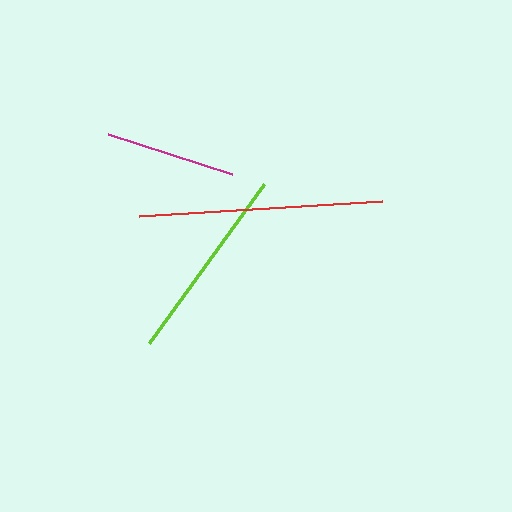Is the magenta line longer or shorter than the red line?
The red line is longer than the magenta line.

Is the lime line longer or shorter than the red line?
The red line is longer than the lime line.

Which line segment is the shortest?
The magenta line is the shortest at approximately 130 pixels.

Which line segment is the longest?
The red line is the longest at approximately 244 pixels.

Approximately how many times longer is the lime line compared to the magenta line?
The lime line is approximately 1.5 times the length of the magenta line.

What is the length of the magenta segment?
The magenta segment is approximately 130 pixels long.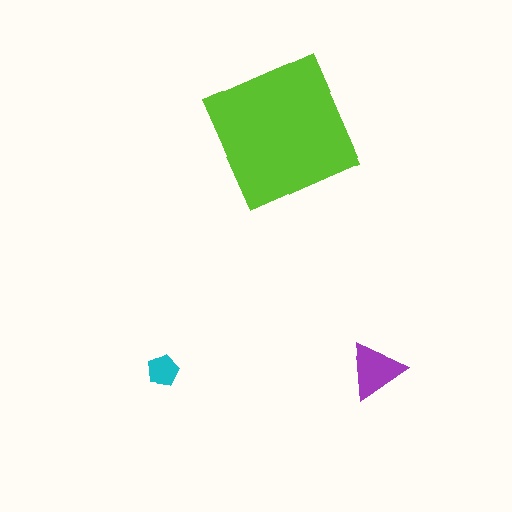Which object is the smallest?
The cyan pentagon.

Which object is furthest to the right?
The purple triangle is rightmost.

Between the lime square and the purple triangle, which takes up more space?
The lime square.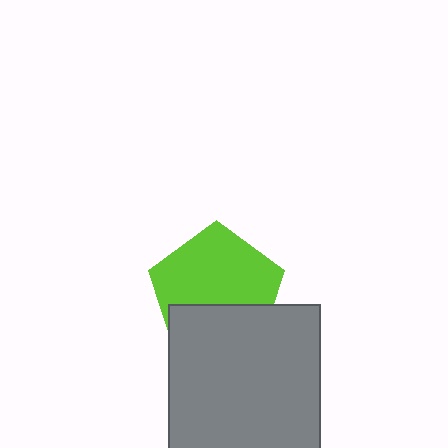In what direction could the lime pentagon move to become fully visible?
The lime pentagon could move up. That would shift it out from behind the gray square entirely.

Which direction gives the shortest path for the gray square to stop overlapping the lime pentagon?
Moving down gives the shortest separation.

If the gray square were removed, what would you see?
You would see the complete lime pentagon.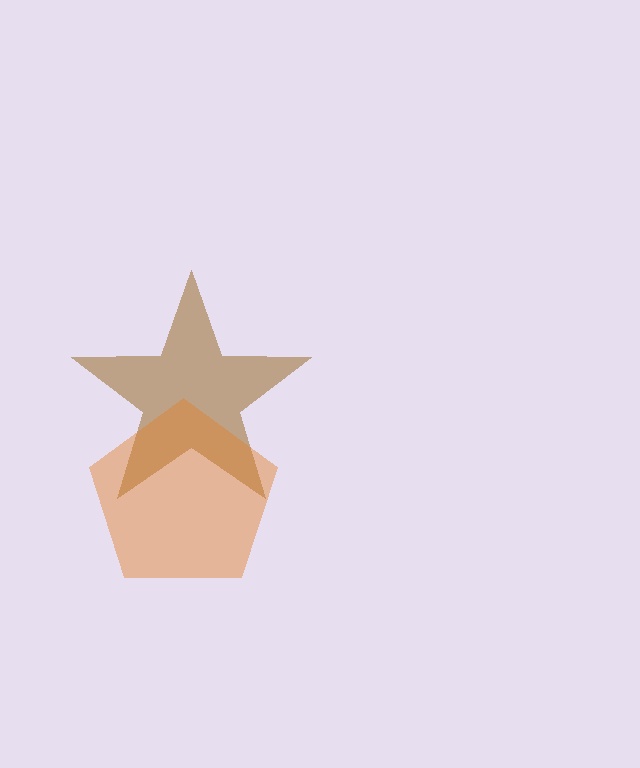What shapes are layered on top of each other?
The layered shapes are: a brown star, an orange pentagon.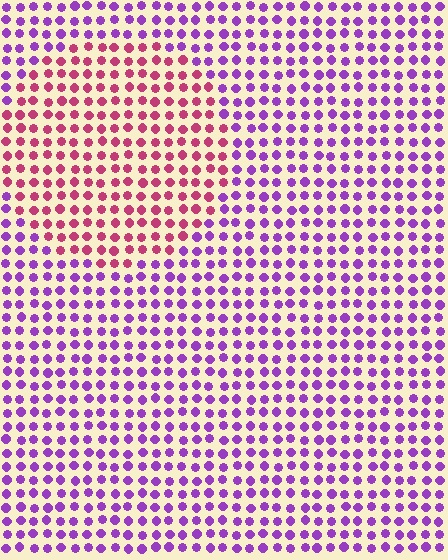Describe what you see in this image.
The image is filled with small purple elements in a uniform arrangement. A circle-shaped region is visible where the elements are tinted to a slightly different hue, forming a subtle color boundary.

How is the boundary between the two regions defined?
The boundary is defined purely by a slight shift in hue (about 53 degrees). Spacing, size, and orientation are identical on both sides.